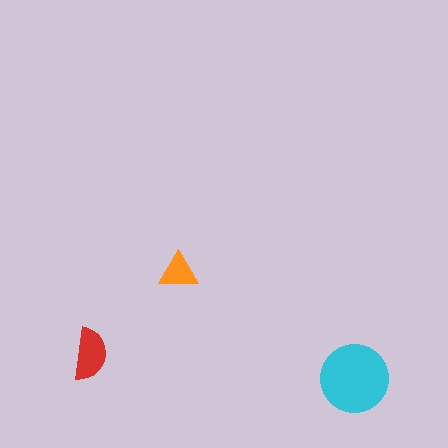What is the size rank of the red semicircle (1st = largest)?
2nd.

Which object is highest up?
The orange triangle is topmost.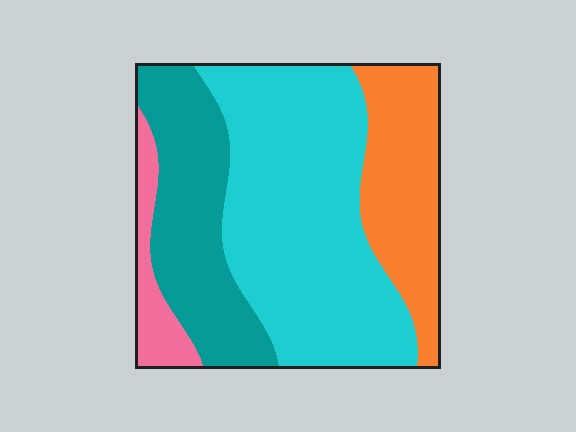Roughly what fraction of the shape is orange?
Orange covers roughly 20% of the shape.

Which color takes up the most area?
Cyan, at roughly 45%.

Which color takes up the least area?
Pink, at roughly 10%.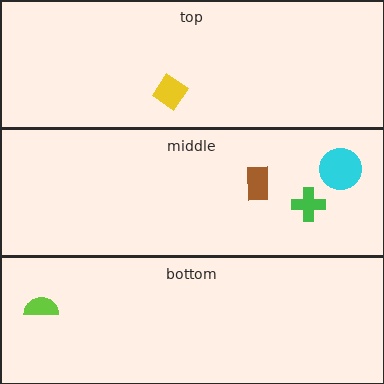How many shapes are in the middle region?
3.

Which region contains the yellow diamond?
The top region.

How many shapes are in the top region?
1.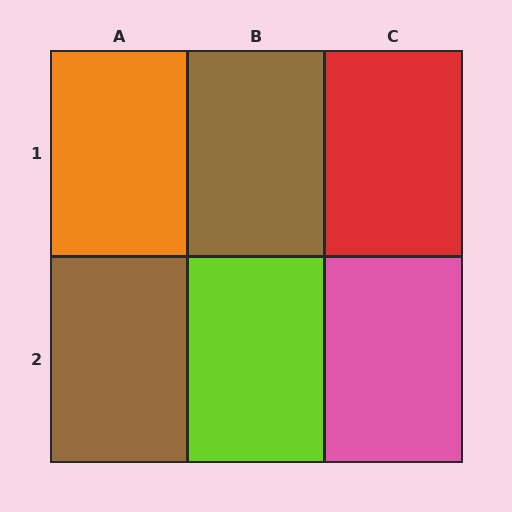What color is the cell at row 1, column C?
Red.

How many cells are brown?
2 cells are brown.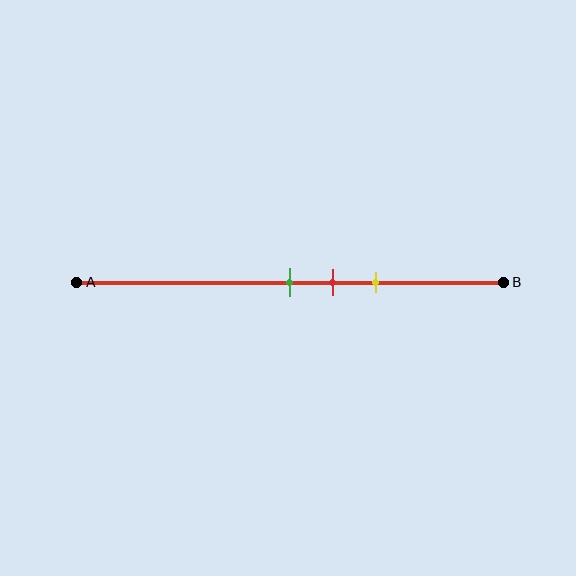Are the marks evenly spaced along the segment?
Yes, the marks are approximately evenly spaced.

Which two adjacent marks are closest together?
The green and red marks are the closest adjacent pair.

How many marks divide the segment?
There are 3 marks dividing the segment.